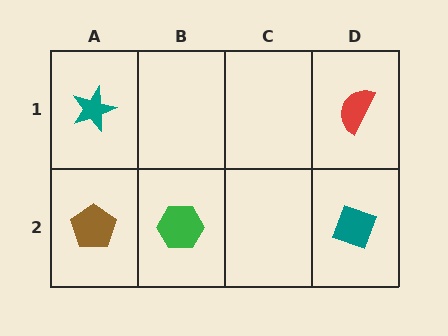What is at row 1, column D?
A red semicircle.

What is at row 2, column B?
A green hexagon.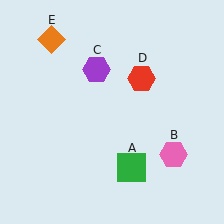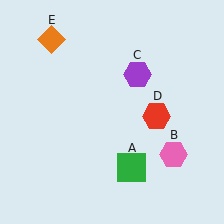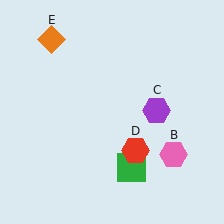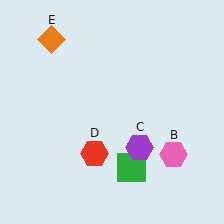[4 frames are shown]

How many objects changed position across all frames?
2 objects changed position: purple hexagon (object C), red hexagon (object D).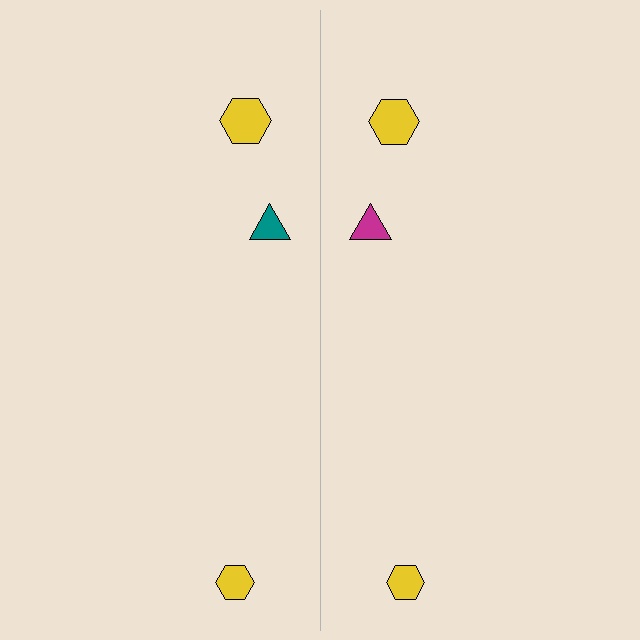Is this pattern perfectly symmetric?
No, the pattern is not perfectly symmetric. The magenta triangle on the right side breaks the symmetry — its mirror counterpart is teal.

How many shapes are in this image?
There are 6 shapes in this image.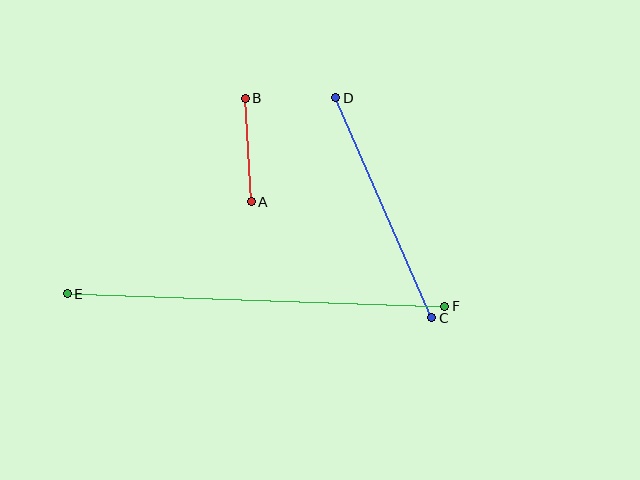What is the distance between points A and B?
The distance is approximately 104 pixels.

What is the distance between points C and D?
The distance is approximately 240 pixels.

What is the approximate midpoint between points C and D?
The midpoint is at approximately (384, 208) pixels.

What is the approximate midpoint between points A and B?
The midpoint is at approximately (248, 150) pixels.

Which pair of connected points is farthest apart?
Points E and F are farthest apart.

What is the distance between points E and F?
The distance is approximately 378 pixels.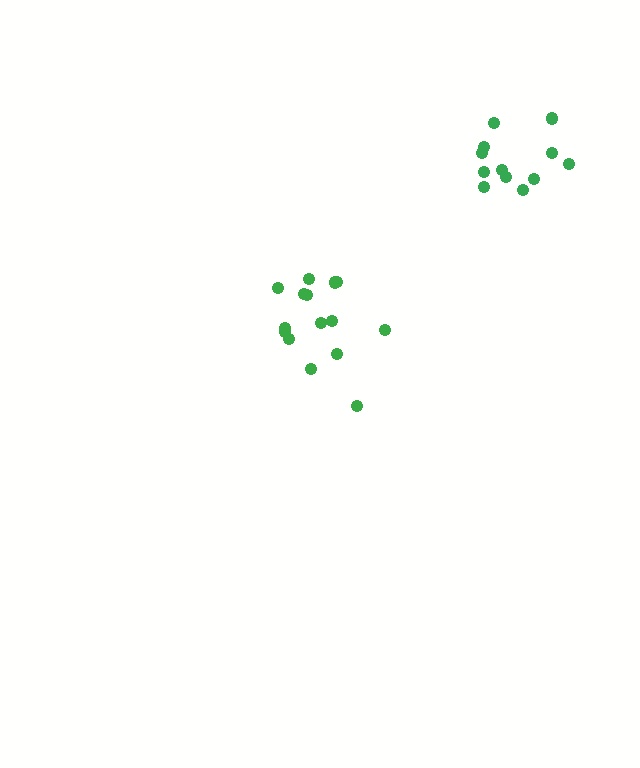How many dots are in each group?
Group 1: 15 dots, Group 2: 13 dots (28 total).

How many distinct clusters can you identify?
There are 2 distinct clusters.